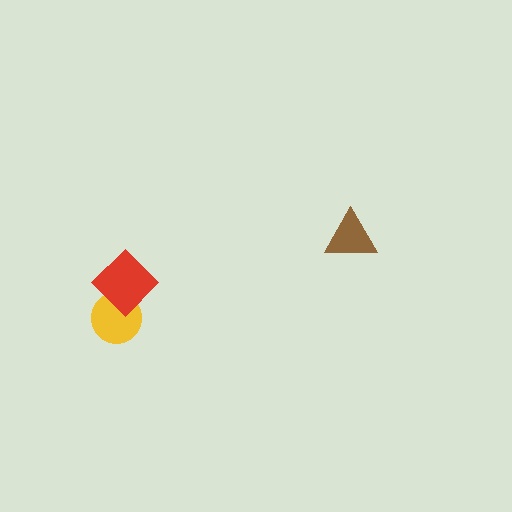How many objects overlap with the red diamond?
1 object overlaps with the red diamond.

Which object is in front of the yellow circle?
The red diamond is in front of the yellow circle.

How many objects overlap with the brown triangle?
0 objects overlap with the brown triangle.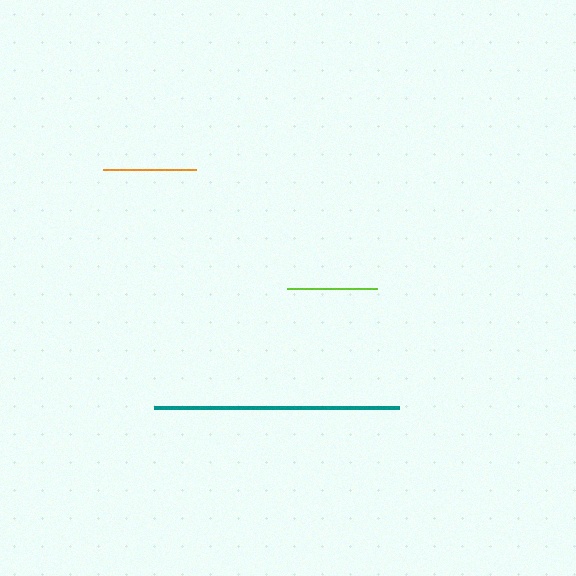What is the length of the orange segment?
The orange segment is approximately 93 pixels long.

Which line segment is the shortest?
The lime line is the shortest at approximately 90 pixels.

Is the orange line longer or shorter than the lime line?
The orange line is longer than the lime line.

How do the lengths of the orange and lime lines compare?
The orange and lime lines are approximately the same length.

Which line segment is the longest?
The teal line is the longest at approximately 244 pixels.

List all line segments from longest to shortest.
From longest to shortest: teal, orange, lime.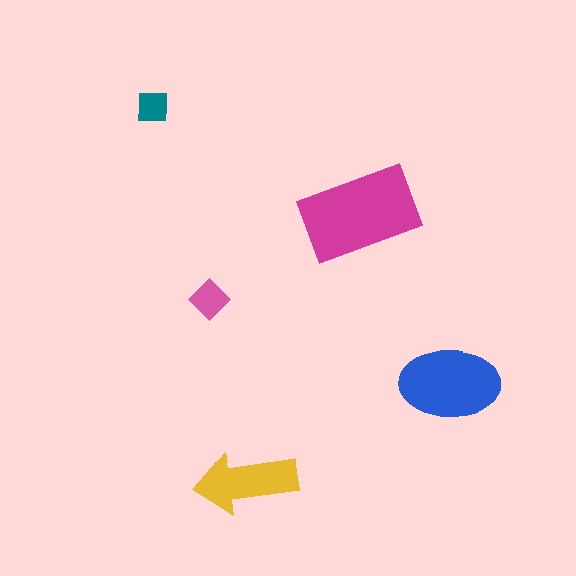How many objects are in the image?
There are 5 objects in the image.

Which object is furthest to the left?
The teal square is leftmost.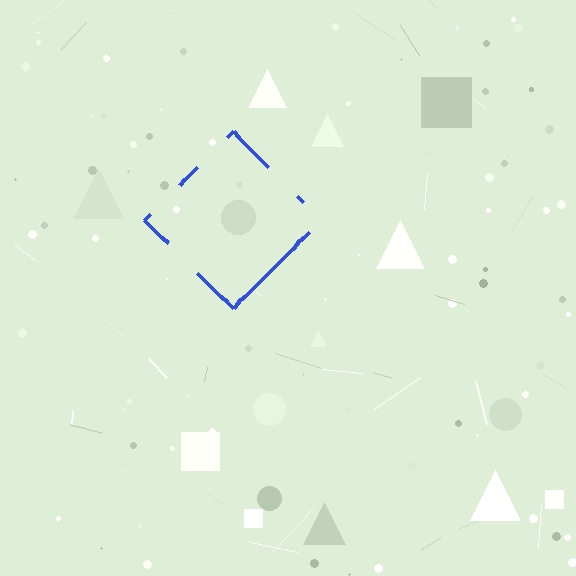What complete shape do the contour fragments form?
The contour fragments form a diamond.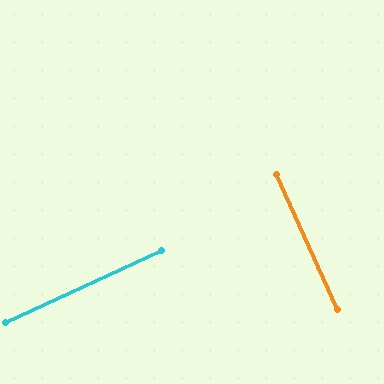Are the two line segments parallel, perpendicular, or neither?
Perpendicular — they meet at approximately 90°.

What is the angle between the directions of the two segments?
Approximately 90 degrees.